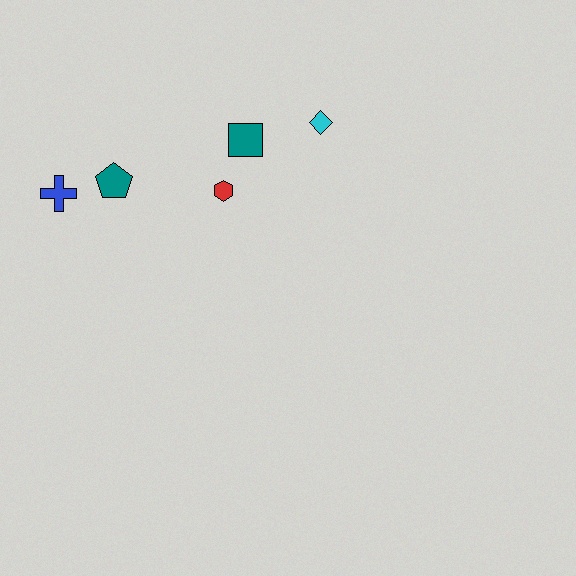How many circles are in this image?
There are no circles.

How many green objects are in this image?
There are no green objects.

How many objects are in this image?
There are 5 objects.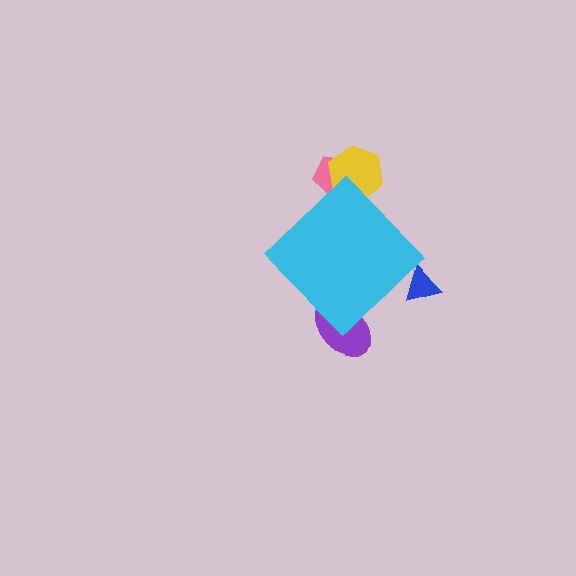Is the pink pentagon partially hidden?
Yes, the pink pentagon is partially hidden behind the cyan diamond.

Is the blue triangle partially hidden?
Yes, the blue triangle is partially hidden behind the cyan diamond.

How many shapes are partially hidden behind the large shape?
4 shapes are partially hidden.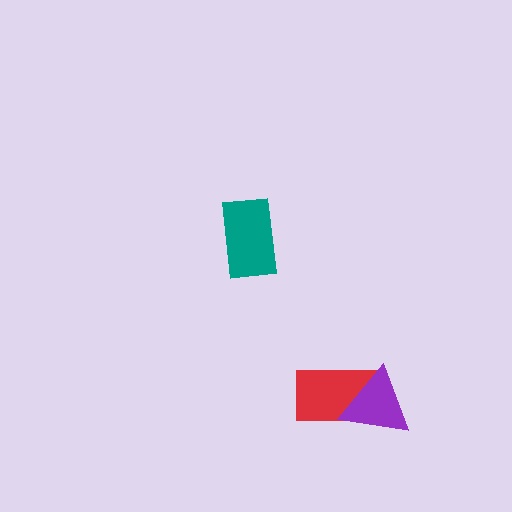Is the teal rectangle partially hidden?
No, no other shape covers it.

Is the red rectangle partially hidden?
Yes, it is partially covered by another shape.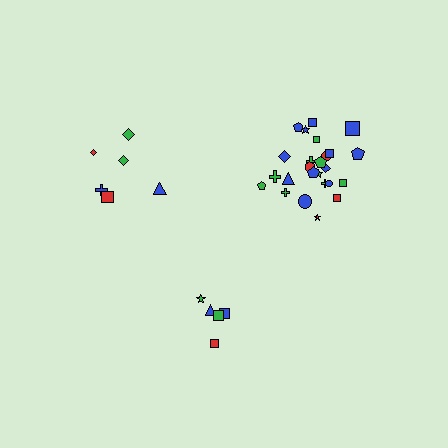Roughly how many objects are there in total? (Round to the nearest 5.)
Roughly 35 objects in total.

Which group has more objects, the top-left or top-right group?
The top-right group.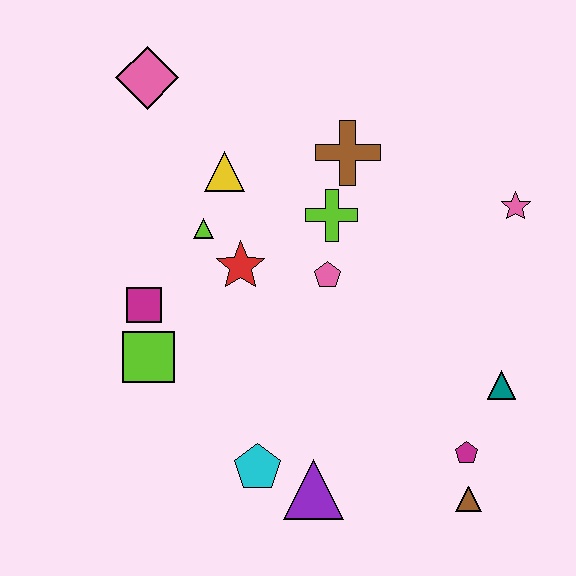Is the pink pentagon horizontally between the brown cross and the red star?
Yes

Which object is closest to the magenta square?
The lime square is closest to the magenta square.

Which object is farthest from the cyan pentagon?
The pink diamond is farthest from the cyan pentagon.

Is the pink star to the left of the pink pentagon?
No